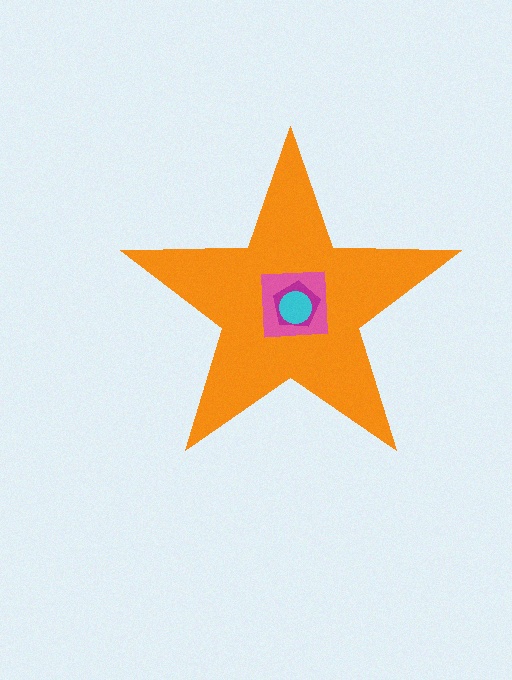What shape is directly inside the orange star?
The pink square.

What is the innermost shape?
The cyan circle.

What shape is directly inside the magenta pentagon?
The cyan circle.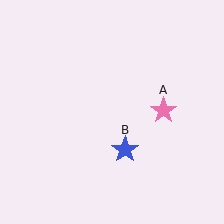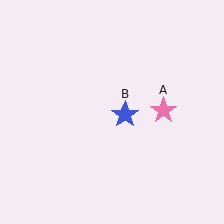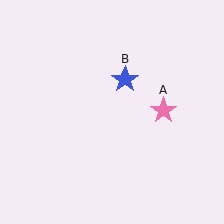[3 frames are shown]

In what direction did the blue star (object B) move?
The blue star (object B) moved up.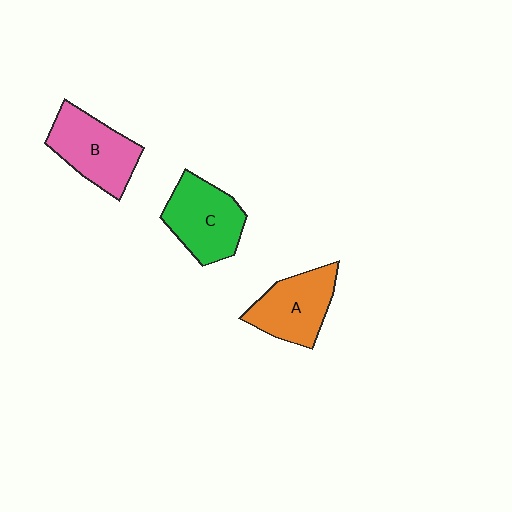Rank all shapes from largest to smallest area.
From largest to smallest: B (pink), C (green), A (orange).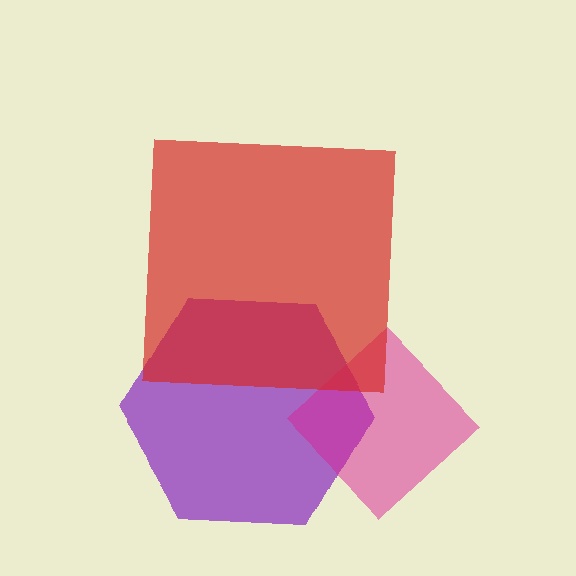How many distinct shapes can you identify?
There are 3 distinct shapes: a purple hexagon, a magenta diamond, a red square.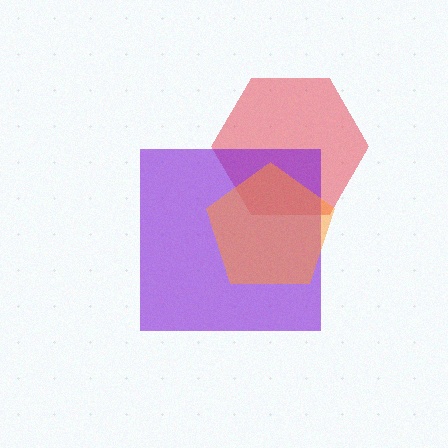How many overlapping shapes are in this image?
There are 3 overlapping shapes in the image.